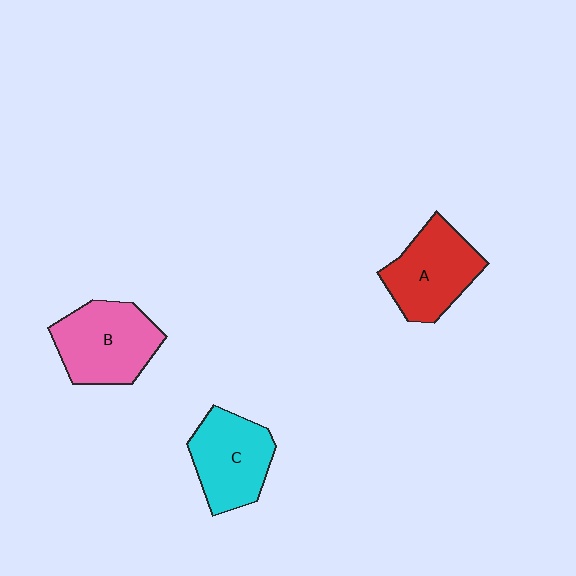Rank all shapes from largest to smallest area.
From largest to smallest: B (pink), A (red), C (cyan).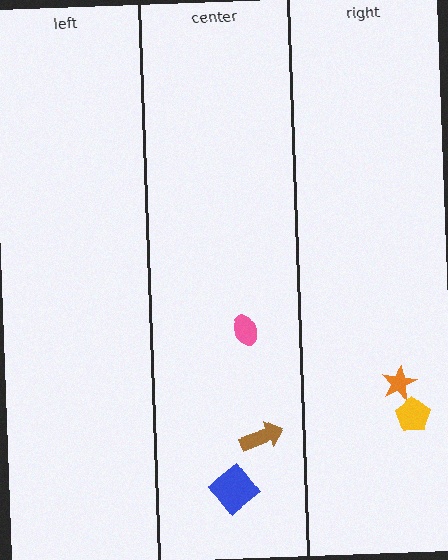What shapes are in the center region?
The blue diamond, the brown arrow, the pink ellipse.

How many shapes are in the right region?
2.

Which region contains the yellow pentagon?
The right region.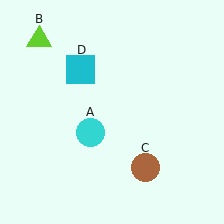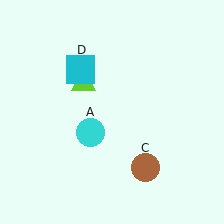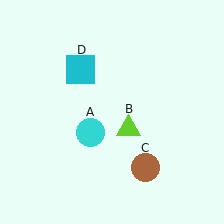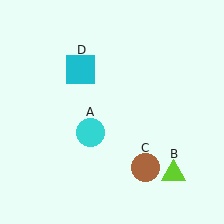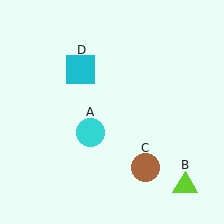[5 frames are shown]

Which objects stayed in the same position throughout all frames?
Cyan circle (object A) and brown circle (object C) and cyan square (object D) remained stationary.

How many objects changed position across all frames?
1 object changed position: lime triangle (object B).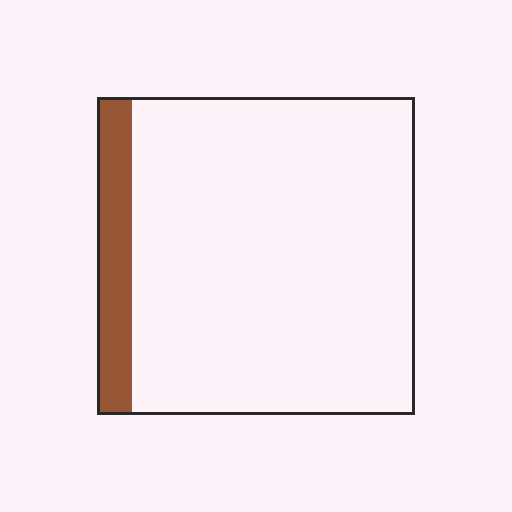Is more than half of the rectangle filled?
No.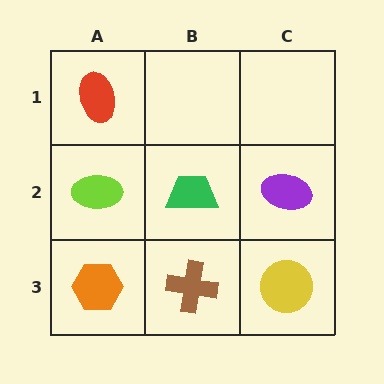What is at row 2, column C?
A purple ellipse.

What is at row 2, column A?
A lime ellipse.